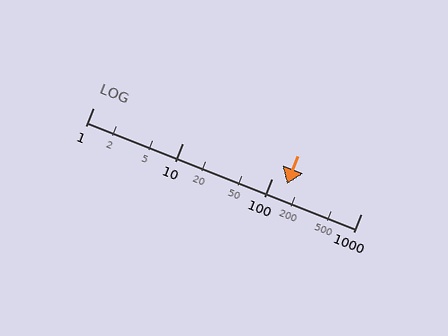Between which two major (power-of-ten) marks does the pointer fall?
The pointer is between 100 and 1000.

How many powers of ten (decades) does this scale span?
The scale spans 3 decades, from 1 to 1000.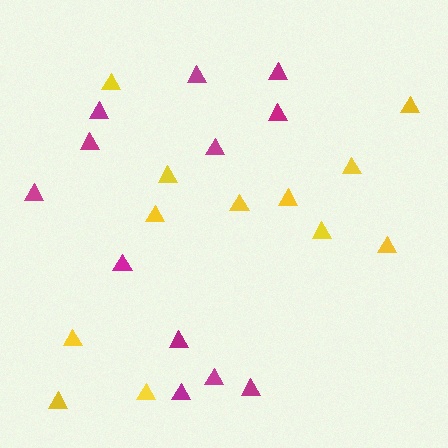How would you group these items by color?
There are 2 groups: one group of yellow triangles (12) and one group of magenta triangles (12).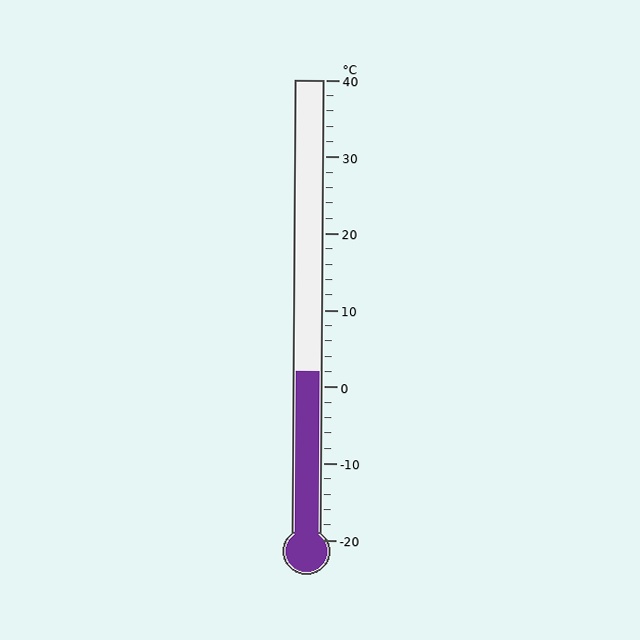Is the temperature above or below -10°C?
The temperature is above -10°C.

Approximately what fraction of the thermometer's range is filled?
The thermometer is filled to approximately 35% of its range.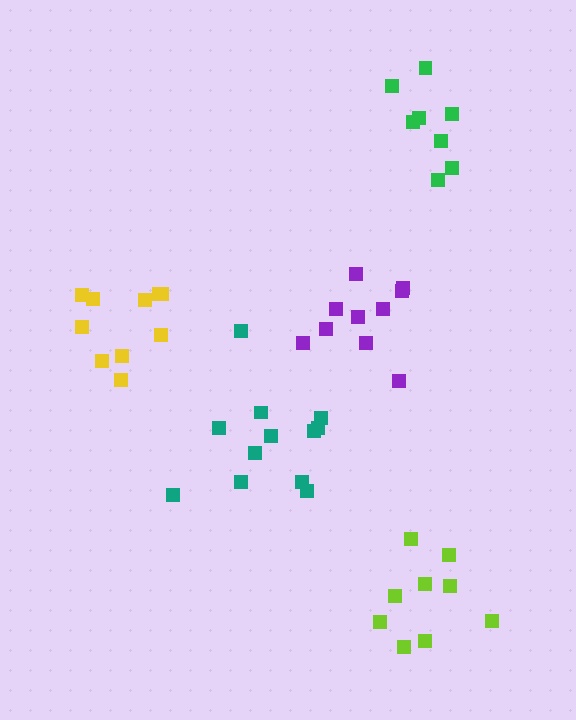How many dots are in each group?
Group 1: 8 dots, Group 2: 10 dots, Group 3: 9 dots, Group 4: 10 dots, Group 5: 12 dots (49 total).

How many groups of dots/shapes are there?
There are 5 groups.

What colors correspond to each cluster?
The clusters are colored: green, purple, lime, yellow, teal.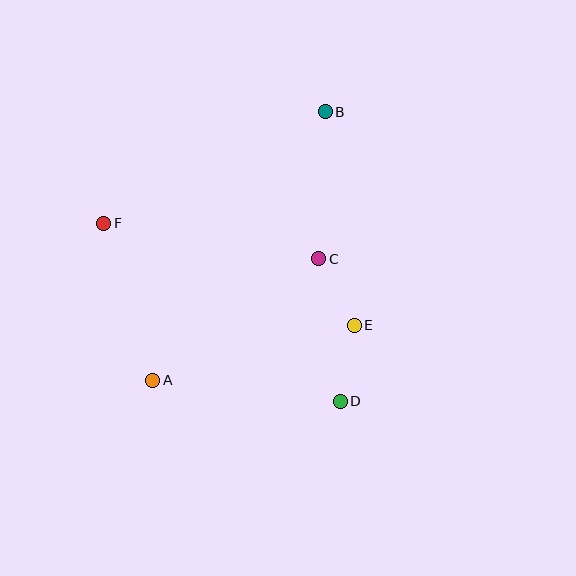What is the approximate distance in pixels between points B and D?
The distance between B and D is approximately 290 pixels.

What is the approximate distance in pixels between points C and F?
The distance between C and F is approximately 218 pixels.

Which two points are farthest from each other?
Points A and B are farthest from each other.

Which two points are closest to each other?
Points C and E are closest to each other.